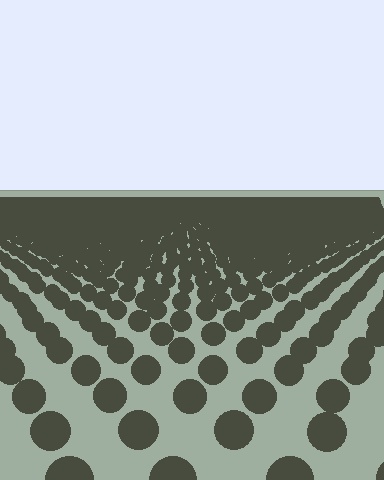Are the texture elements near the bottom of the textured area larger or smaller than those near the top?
Larger. Near the bottom, elements are closer to the viewer and appear at a bigger on-screen size.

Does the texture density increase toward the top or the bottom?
Density increases toward the top.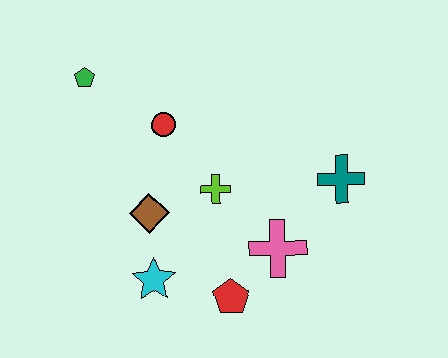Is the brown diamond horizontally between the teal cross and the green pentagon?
Yes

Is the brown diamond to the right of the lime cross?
No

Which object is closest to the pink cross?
The red pentagon is closest to the pink cross.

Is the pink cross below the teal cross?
Yes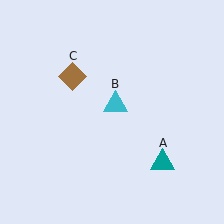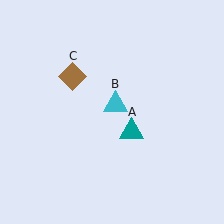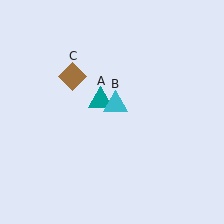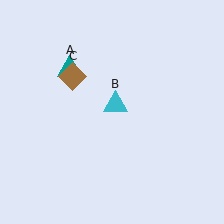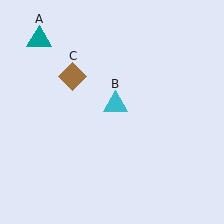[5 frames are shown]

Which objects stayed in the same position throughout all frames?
Cyan triangle (object B) and brown diamond (object C) remained stationary.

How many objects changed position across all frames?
1 object changed position: teal triangle (object A).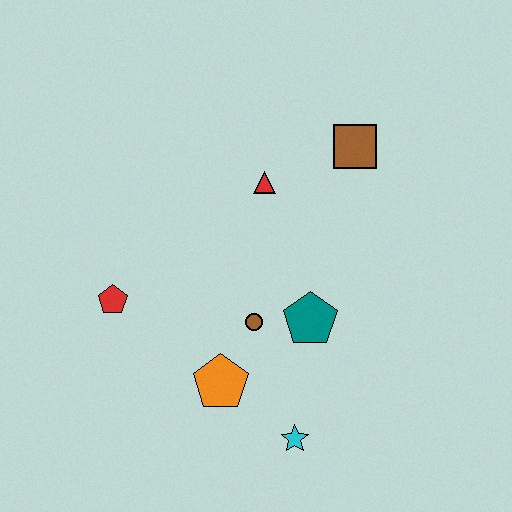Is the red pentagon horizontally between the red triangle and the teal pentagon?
No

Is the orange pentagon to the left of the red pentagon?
No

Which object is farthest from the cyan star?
The brown square is farthest from the cyan star.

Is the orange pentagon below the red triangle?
Yes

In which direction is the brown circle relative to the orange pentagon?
The brown circle is above the orange pentagon.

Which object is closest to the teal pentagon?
The brown circle is closest to the teal pentagon.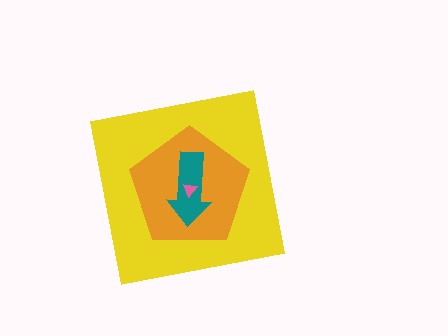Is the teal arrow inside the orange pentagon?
Yes.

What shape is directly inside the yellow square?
The orange pentagon.